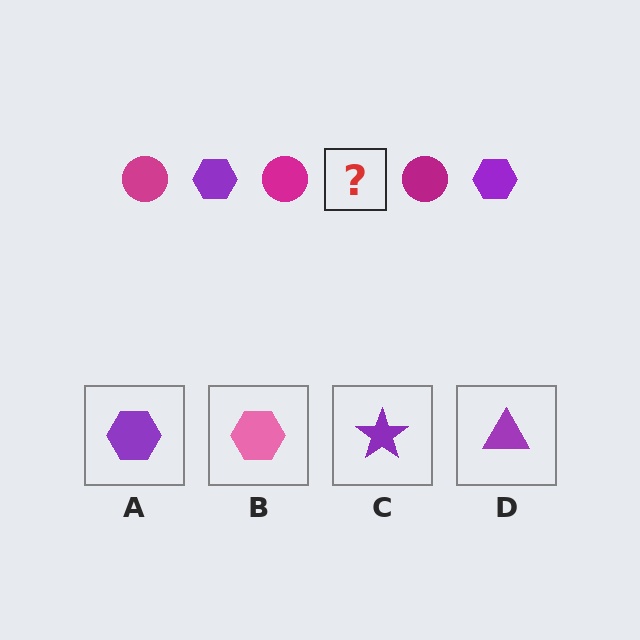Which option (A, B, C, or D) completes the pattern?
A.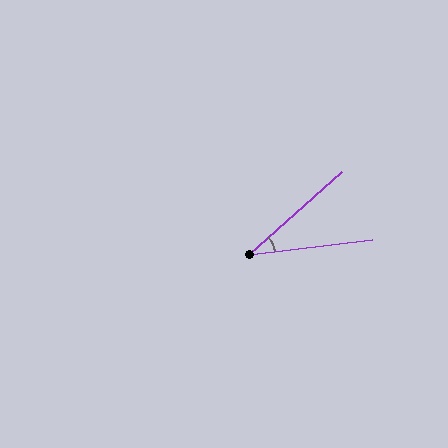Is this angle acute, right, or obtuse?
It is acute.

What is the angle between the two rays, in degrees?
Approximately 35 degrees.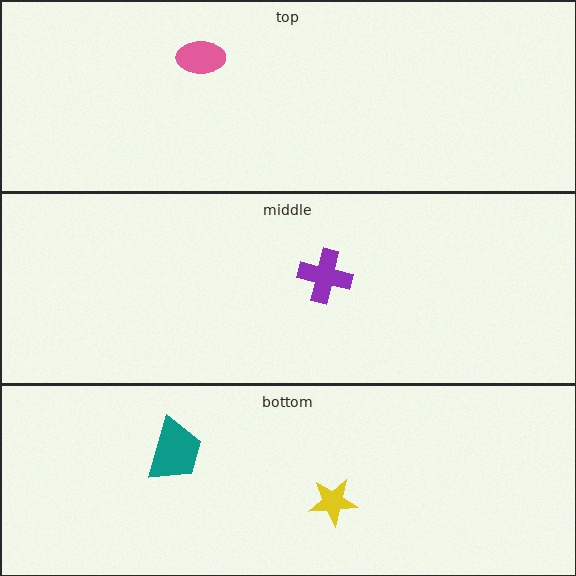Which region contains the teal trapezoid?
The bottom region.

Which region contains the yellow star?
The bottom region.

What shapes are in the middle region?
The purple cross.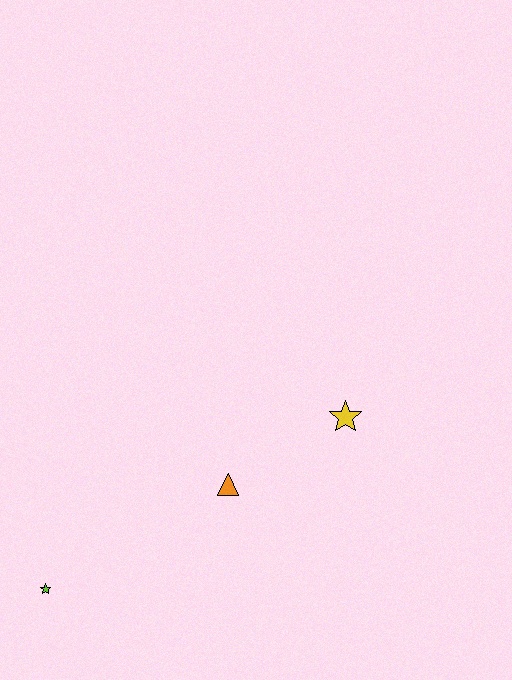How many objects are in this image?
There are 3 objects.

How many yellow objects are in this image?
There is 1 yellow object.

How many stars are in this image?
There are 2 stars.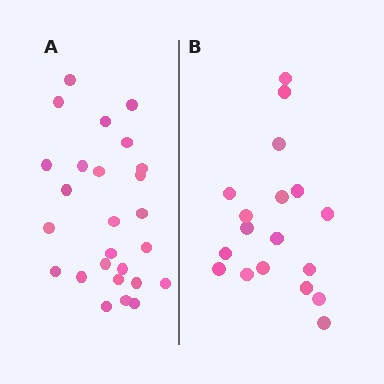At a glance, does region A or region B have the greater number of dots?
Region A (the left region) has more dots.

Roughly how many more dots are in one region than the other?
Region A has roughly 8 or so more dots than region B.